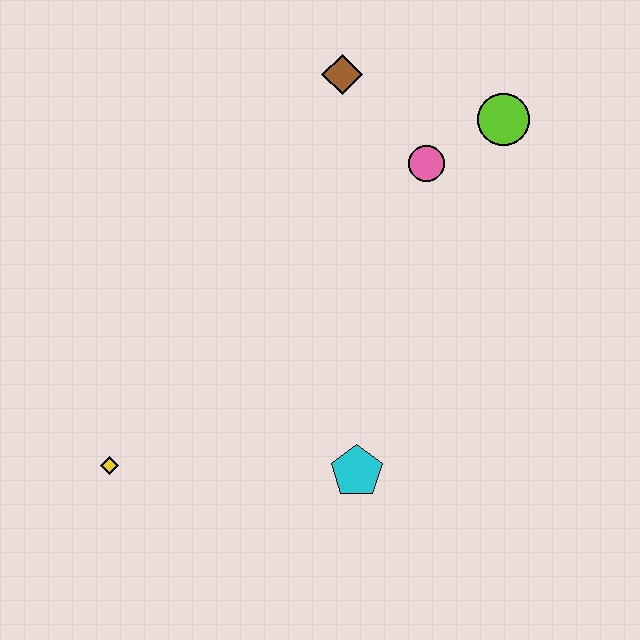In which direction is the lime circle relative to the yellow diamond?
The lime circle is to the right of the yellow diamond.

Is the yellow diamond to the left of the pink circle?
Yes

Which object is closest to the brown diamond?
The pink circle is closest to the brown diamond.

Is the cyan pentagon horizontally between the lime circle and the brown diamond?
Yes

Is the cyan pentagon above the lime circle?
No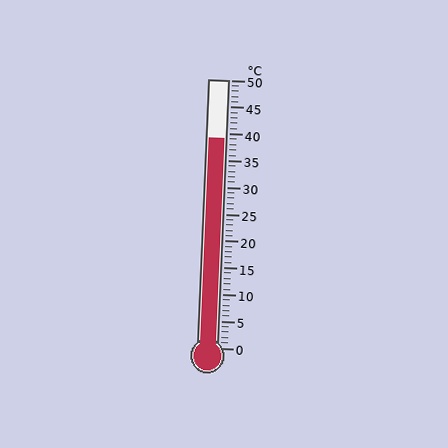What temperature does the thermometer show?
The thermometer shows approximately 39°C.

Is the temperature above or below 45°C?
The temperature is below 45°C.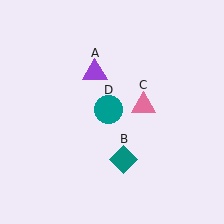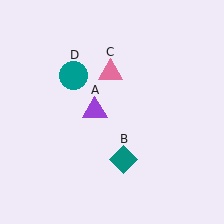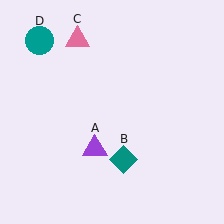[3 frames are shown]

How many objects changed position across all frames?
3 objects changed position: purple triangle (object A), pink triangle (object C), teal circle (object D).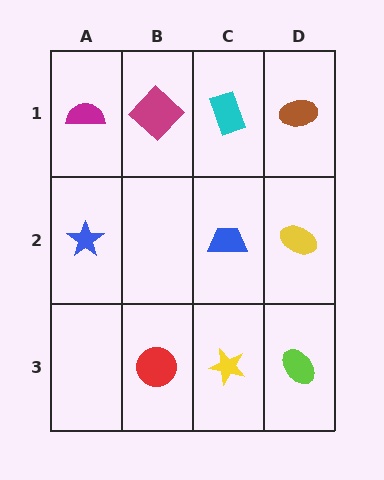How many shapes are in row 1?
4 shapes.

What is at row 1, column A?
A magenta semicircle.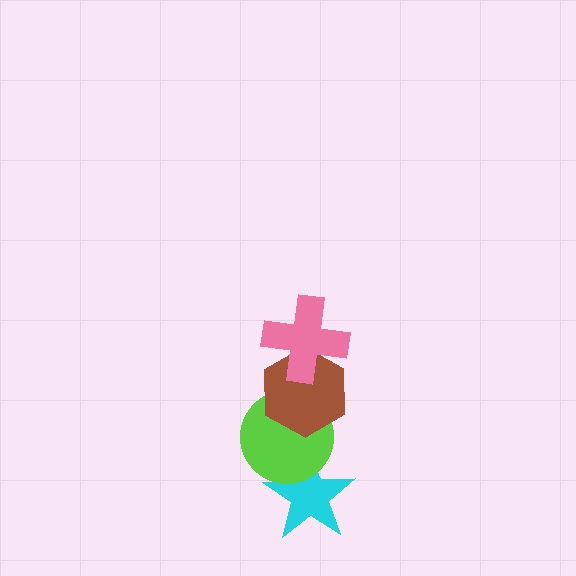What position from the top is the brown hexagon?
The brown hexagon is 2nd from the top.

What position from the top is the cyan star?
The cyan star is 4th from the top.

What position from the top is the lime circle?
The lime circle is 3rd from the top.